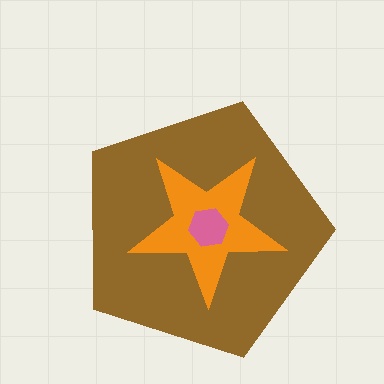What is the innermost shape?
The pink hexagon.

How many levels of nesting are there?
3.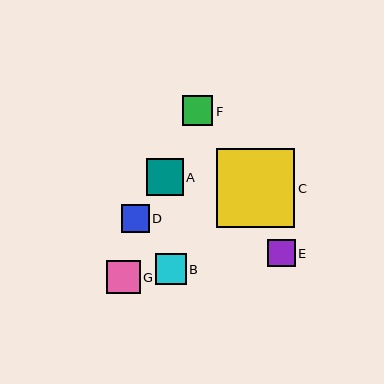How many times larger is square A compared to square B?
Square A is approximately 1.2 times the size of square B.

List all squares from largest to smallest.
From largest to smallest: C, A, G, B, F, D, E.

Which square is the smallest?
Square E is the smallest with a size of approximately 28 pixels.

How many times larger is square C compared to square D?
Square C is approximately 2.8 times the size of square D.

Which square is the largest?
Square C is the largest with a size of approximately 79 pixels.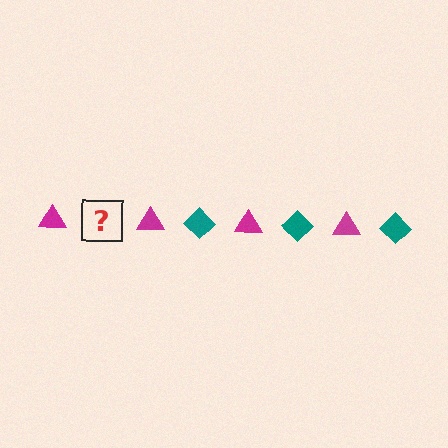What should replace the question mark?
The question mark should be replaced with a teal diamond.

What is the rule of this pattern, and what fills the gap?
The rule is that the pattern alternates between magenta triangle and teal diamond. The gap should be filled with a teal diamond.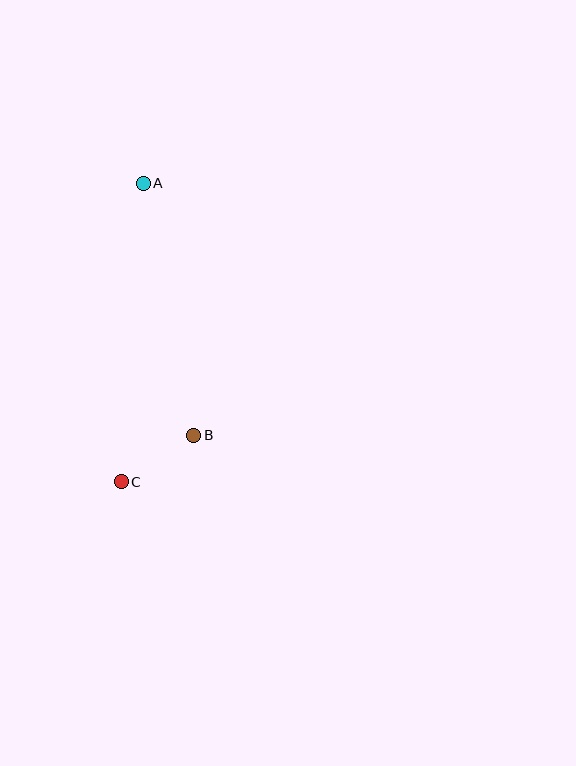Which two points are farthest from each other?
Points A and C are farthest from each other.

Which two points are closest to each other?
Points B and C are closest to each other.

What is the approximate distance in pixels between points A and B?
The distance between A and B is approximately 257 pixels.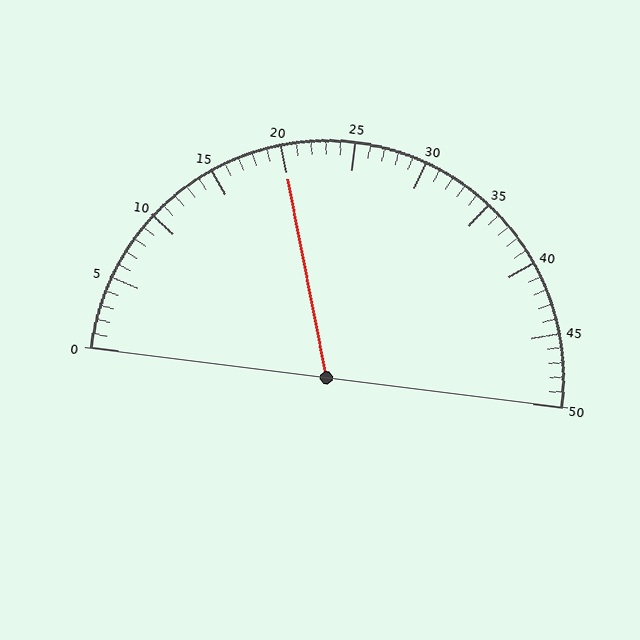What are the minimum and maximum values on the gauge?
The gauge ranges from 0 to 50.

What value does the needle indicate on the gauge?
The needle indicates approximately 20.